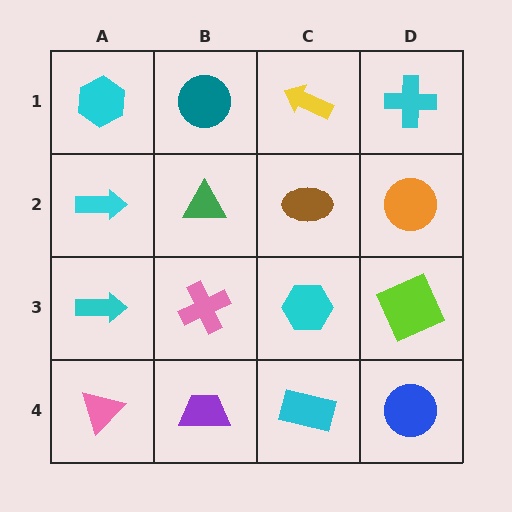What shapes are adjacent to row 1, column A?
A cyan arrow (row 2, column A), a teal circle (row 1, column B).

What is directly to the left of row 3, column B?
A cyan arrow.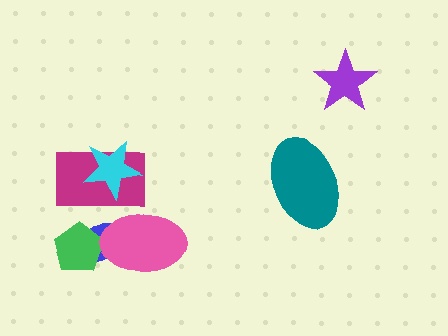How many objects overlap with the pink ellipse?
2 objects overlap with the pink ellipse.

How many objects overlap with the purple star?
0 objects overlap with the purple star.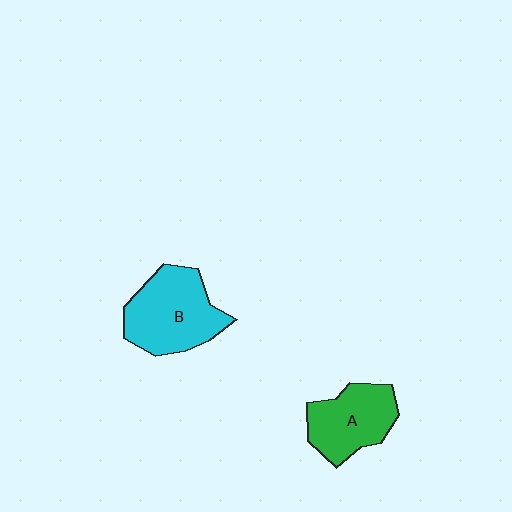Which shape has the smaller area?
Shape A (green).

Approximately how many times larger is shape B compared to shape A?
Approximately 1.3 times.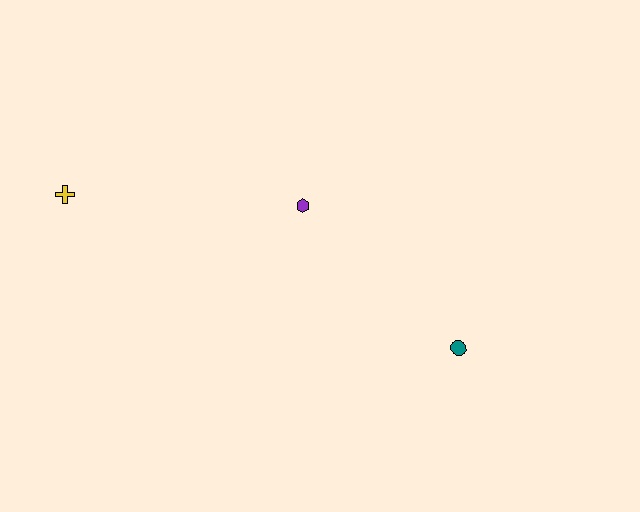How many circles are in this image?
There is 1 circle.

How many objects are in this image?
There are 3 objects.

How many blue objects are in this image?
There are no blue objects.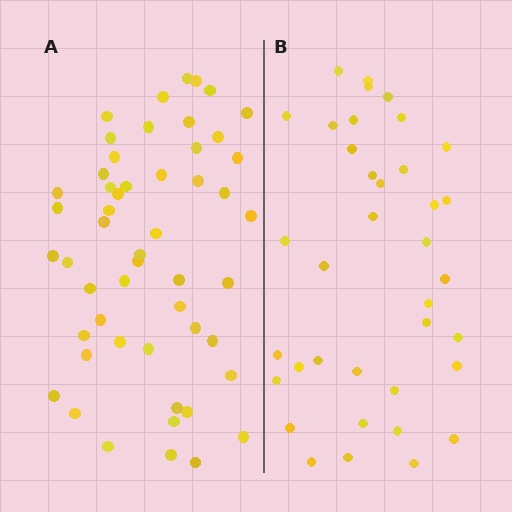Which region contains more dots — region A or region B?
Region A (the left region) has more dots.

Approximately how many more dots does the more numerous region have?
Region A has approximately 15 more dots than region B.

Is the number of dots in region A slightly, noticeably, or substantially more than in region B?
Region A has noticeably more, but not dramatically so. The ratio is roughly 1.4 to 1.